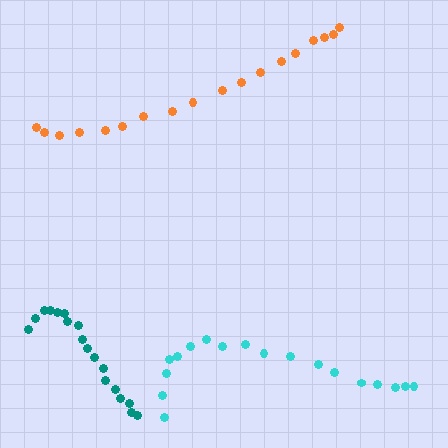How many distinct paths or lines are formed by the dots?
There are 3 distinct paths.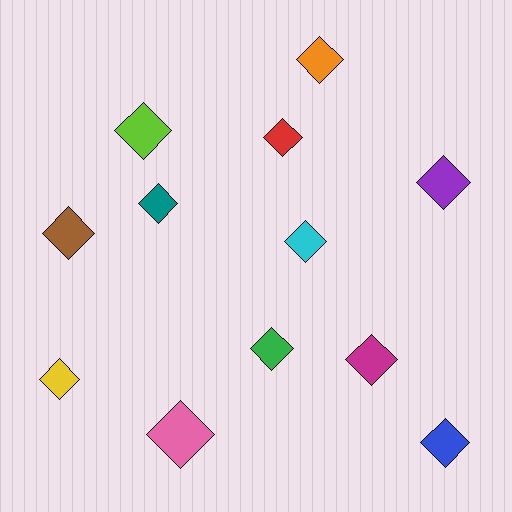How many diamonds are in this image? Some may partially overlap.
There are 12 diamonds.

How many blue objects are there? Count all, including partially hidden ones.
There is 1 blue object.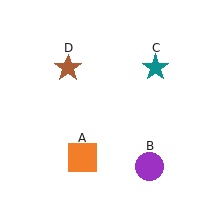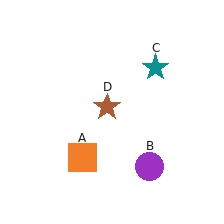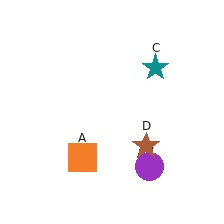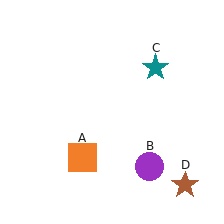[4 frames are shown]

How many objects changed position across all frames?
1 object changed position: brown star (object D).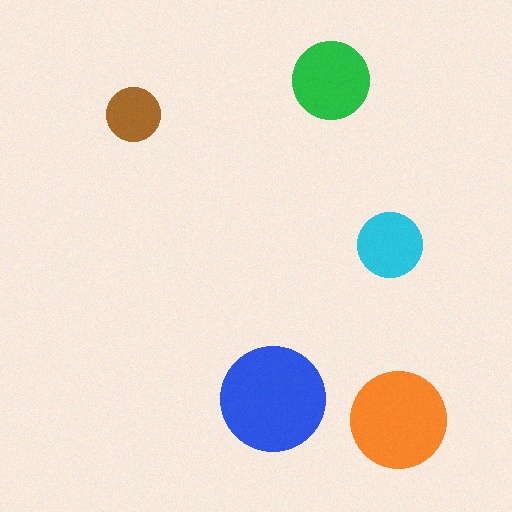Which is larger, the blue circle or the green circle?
The blue one.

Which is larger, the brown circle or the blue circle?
The blue one.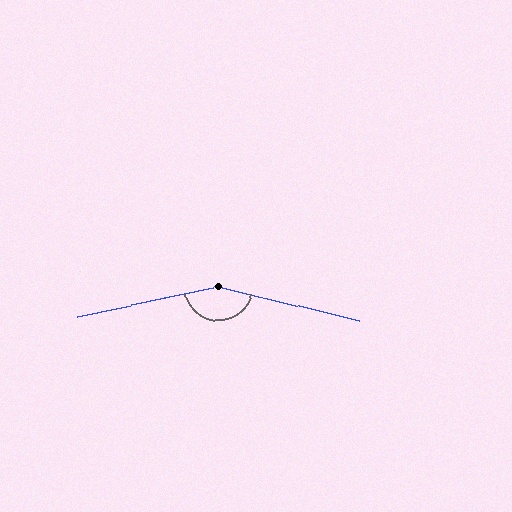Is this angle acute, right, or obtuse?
It is obtuse.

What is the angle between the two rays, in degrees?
Approximately 154 degrees.